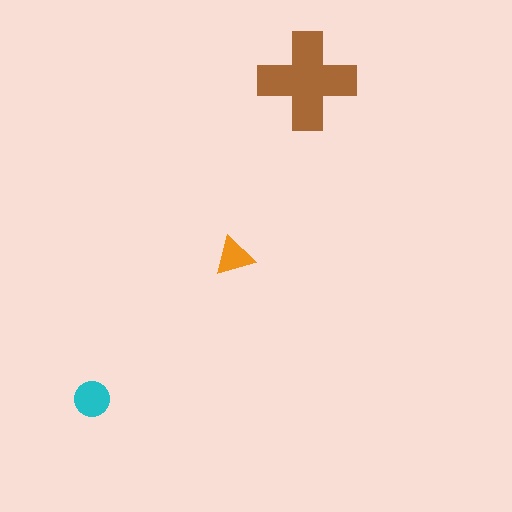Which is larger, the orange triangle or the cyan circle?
The cyan circle.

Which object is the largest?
The brown cross.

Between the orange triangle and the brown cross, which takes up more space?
The brown cross.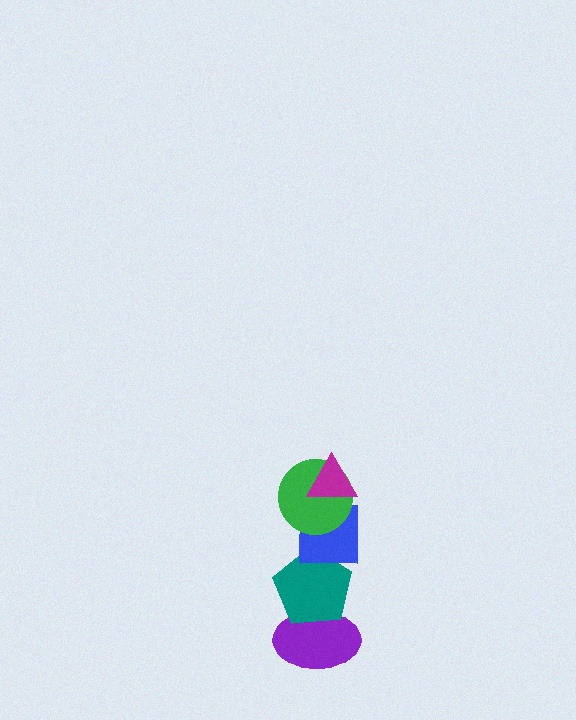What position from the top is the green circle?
The green circle is 2nd from the top.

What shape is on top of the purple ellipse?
The teal pentagon is on top of the purple ellipse.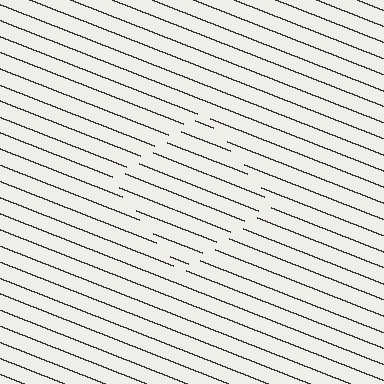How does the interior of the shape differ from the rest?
The interior of the shape contains the same grating, shifted by half a period — the contour is defined by the phase discontinuity where line-ends from the inner and outer gratings abut.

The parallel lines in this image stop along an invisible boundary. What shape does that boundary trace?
An illusory square. The interior of the shape contains the same grating, shifted by half a period — the contour is defined by the phase discontinuity where line-ends from the inner and outer gratings abut.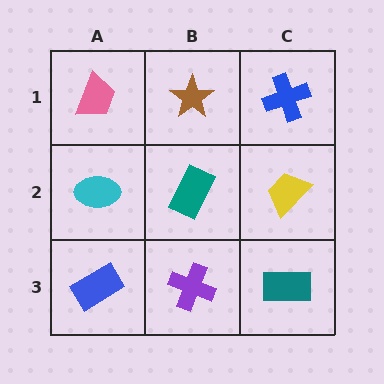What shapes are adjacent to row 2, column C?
A blue cross (row 1, column C), a teal rectangle (row 3, column C), a teal rectangle (row 2, column B).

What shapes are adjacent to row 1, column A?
A cyan ellipse (row 2, column A), a brown star (row 1, column B).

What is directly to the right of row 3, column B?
A teal rectangle.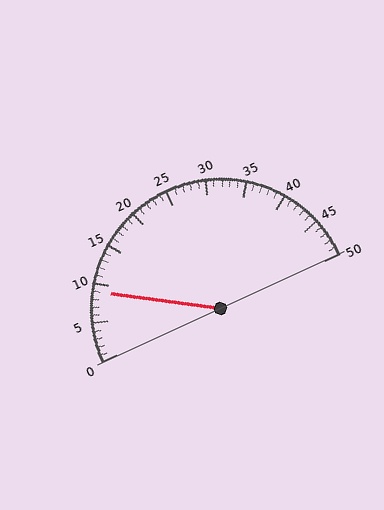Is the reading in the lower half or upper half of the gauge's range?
The reading is in the lower half of the range (0 to 50).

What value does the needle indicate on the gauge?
The needle indicates approximately 9.